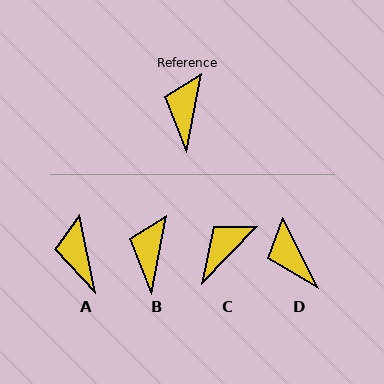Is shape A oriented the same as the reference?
No, it is off by about 22 degrees.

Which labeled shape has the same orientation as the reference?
B.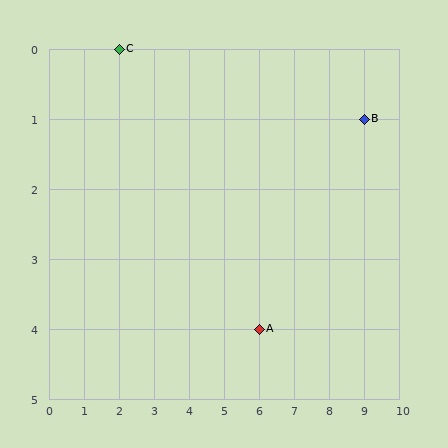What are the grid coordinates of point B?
Point B is at grid coordinates (9, 1).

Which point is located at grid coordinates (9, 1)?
Point B is at (9, 1).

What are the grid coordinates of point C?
Point C is at grid coordinates (2, 0).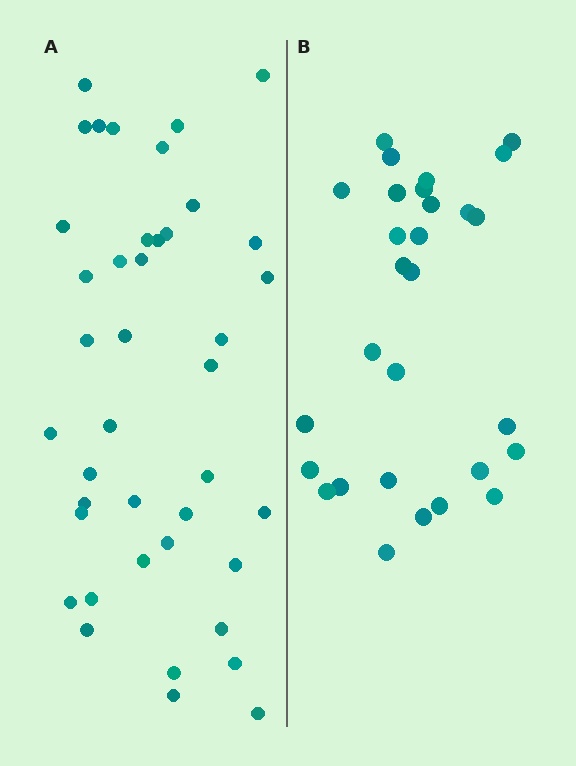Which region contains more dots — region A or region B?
Region A (the left region) has more dots.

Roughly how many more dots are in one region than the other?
Region A has roughly 12 or so more dots than region B.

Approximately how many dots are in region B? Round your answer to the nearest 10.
About 30 dots. (The exact count is 29, which rounds to 30.)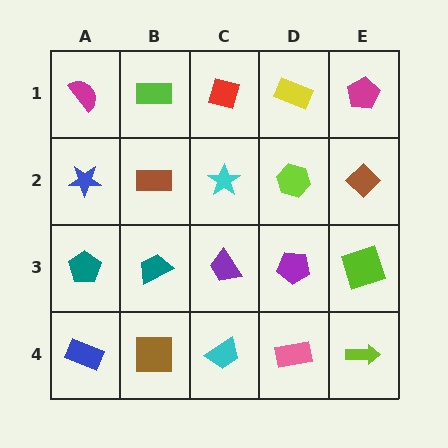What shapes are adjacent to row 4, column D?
A purple pentagon (row 3, column D), a cyan trapezoid (row 4, column C), a lime arrow (row 4, column E).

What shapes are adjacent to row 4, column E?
A lime square (row 3, column E), a pink rectangle (row 4, column D).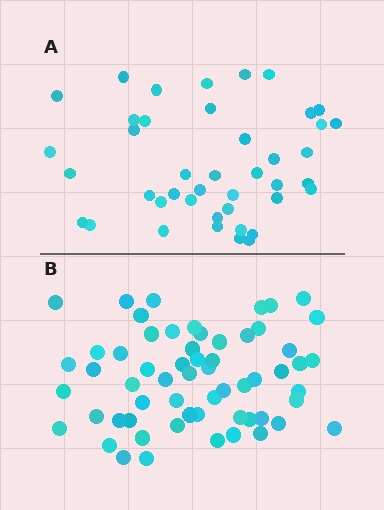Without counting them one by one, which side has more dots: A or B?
Region B (the bottom region) has more dots.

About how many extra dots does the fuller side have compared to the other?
Region B has approximately 20 more dots than region A.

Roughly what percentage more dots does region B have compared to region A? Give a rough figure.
About 45% more.